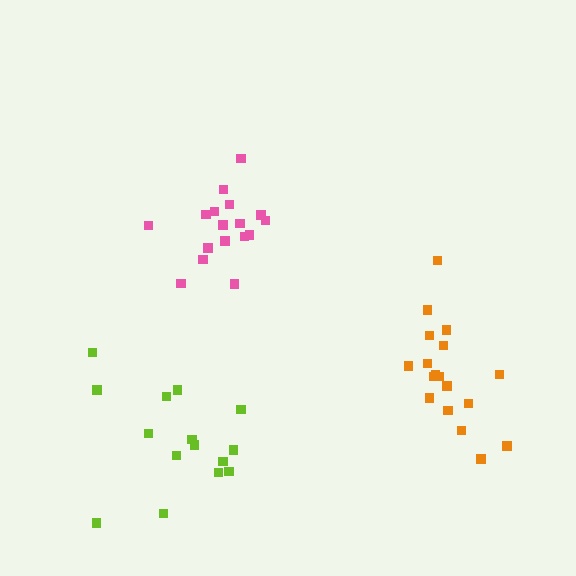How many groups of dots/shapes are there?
There are 3 groups.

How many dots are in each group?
Group 1: 15 dots, Group 2: 17 dots, Group 3: 18 dots (50 total).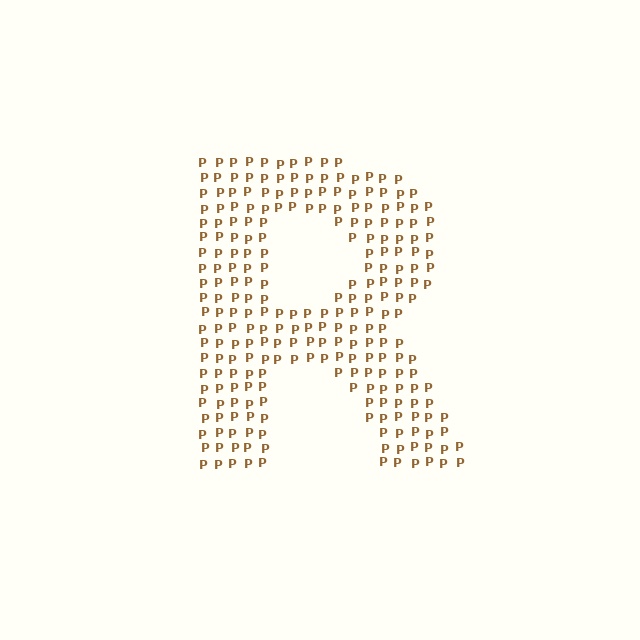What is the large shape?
The large shape is the letter R.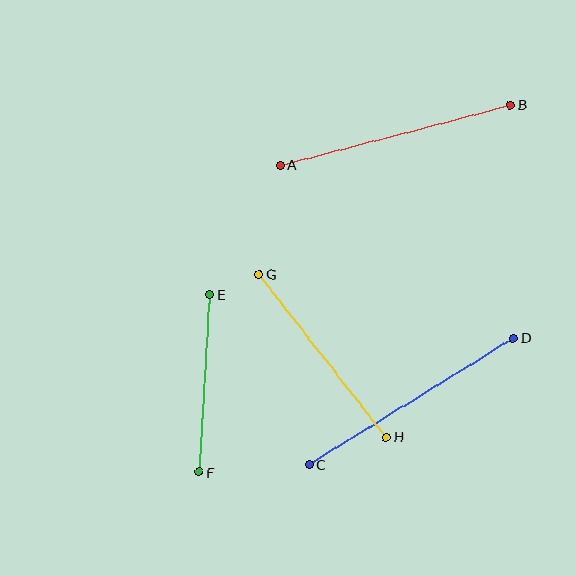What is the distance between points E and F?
The distance is approximately 178 pixels.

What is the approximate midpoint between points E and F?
The midpoint is at approximately (204, 383) pixels.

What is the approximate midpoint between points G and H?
The midpoint is at approximately (323, 356) pixels.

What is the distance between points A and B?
The distance is approximately 238 pixels.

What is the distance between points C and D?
The distance is approximately 240 pixels.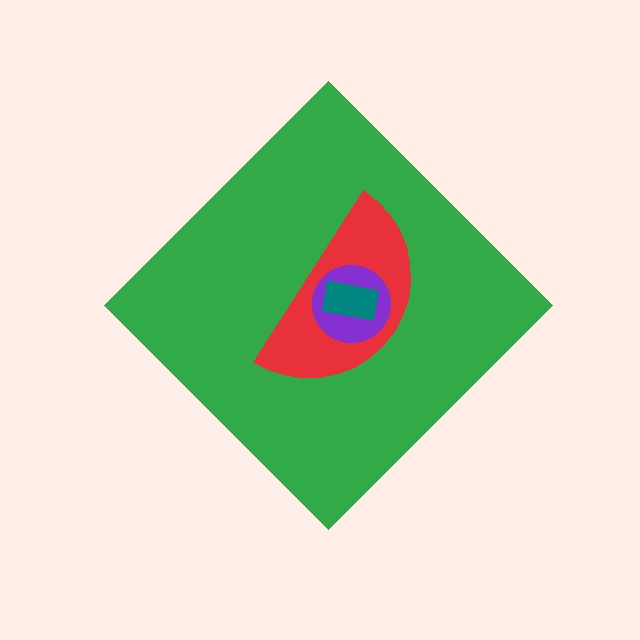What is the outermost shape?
The green diamond.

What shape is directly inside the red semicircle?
The purple circle.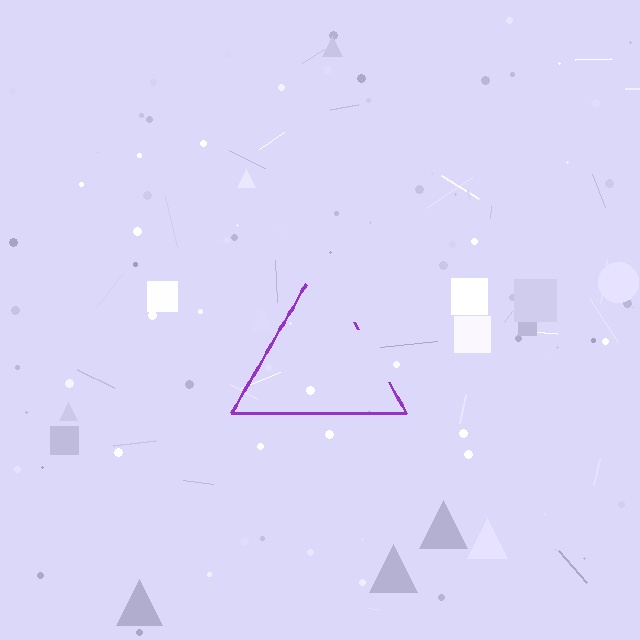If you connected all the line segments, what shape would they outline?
They would outline a triangle.